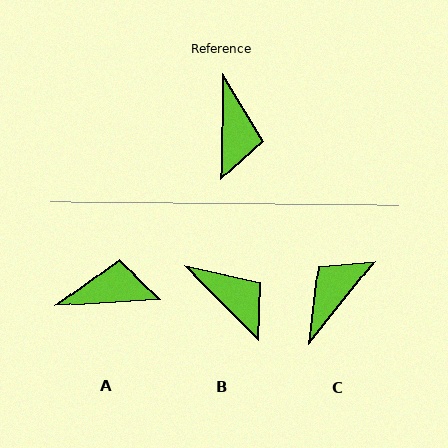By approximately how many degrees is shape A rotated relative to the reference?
Approximately 94 degrees counter-clockwise.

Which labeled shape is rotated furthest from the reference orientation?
C, about 142 degrees away.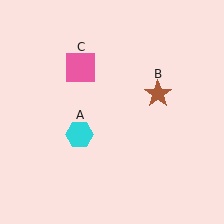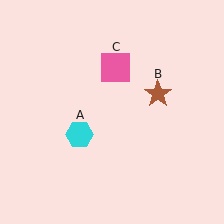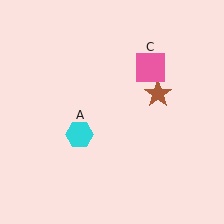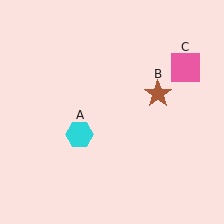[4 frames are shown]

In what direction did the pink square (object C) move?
The pink square (object C) moved right.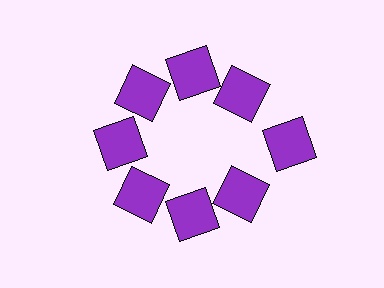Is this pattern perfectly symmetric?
No. The 8 purple squares are arranged in a ring, but one element near the 3 o'clock position is pushed outward from the center, breaking the 8-fold rotational symmetry.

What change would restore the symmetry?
The symmetry would be restored by moving it inward, back onto the ring so that all 8 squares sit at equal angles and equal distance from the center.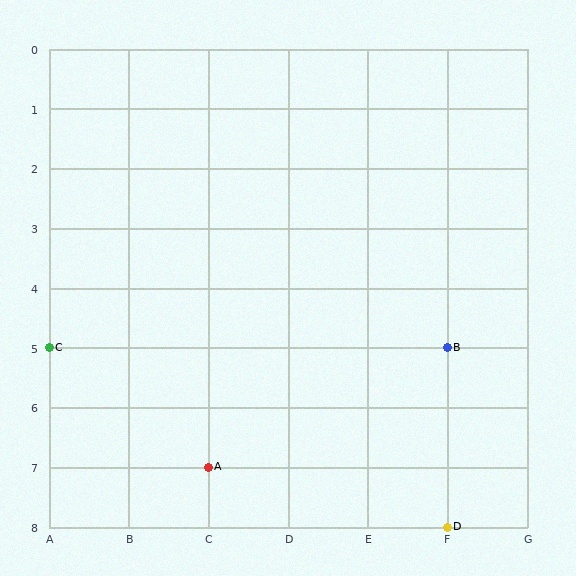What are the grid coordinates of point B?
Point B is at grid coordinates (F, 5).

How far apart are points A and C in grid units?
Points A and C are 2 columns and 2 rows apart (about 2.8 grid units diagonally).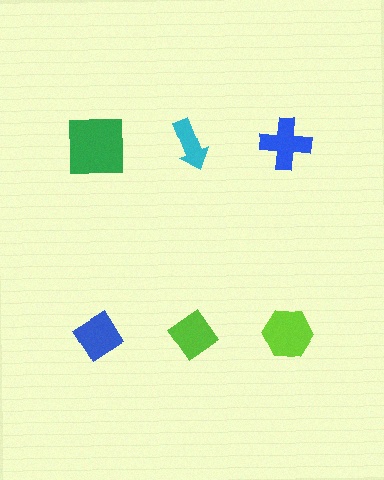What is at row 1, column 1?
A green square.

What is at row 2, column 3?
A lime hexagon.